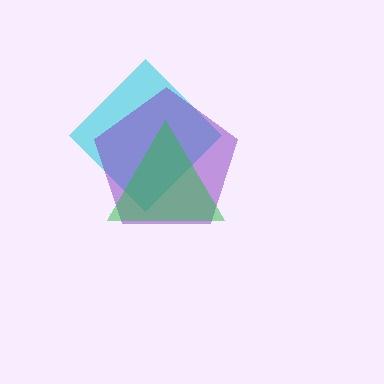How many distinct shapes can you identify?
There are 3 distinct shapes: a cyan diamond, a purple pentagon, a green triangle.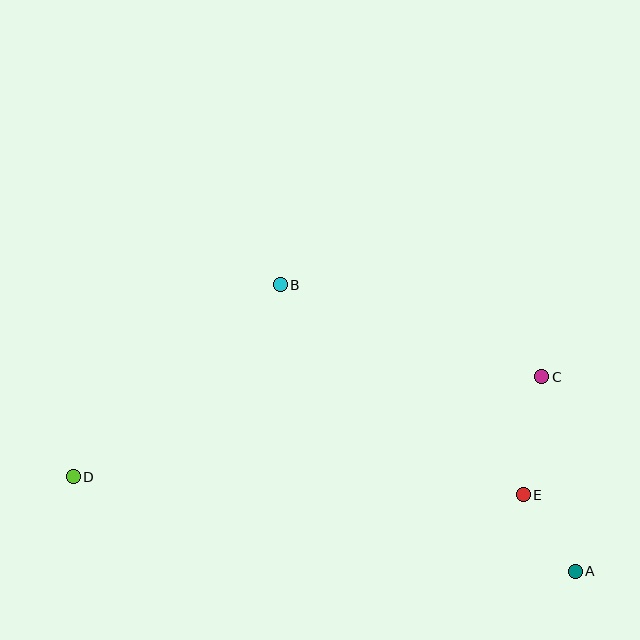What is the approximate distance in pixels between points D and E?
The distance between D and E is approximately 450 pixels.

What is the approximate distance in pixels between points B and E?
The distance between B and E is approximately 321 pixels.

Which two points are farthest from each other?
Points A and D are farthest from each other.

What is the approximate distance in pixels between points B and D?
The distance between B and D is approximately 282 pixels.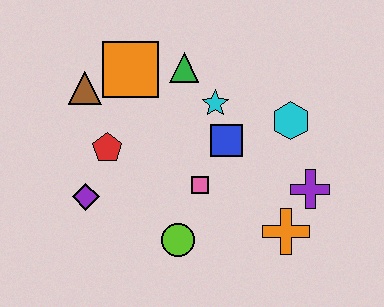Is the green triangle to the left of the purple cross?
Yes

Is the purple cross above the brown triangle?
No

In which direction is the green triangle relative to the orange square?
The green triangle is to the right of the orange square.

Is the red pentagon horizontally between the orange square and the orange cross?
No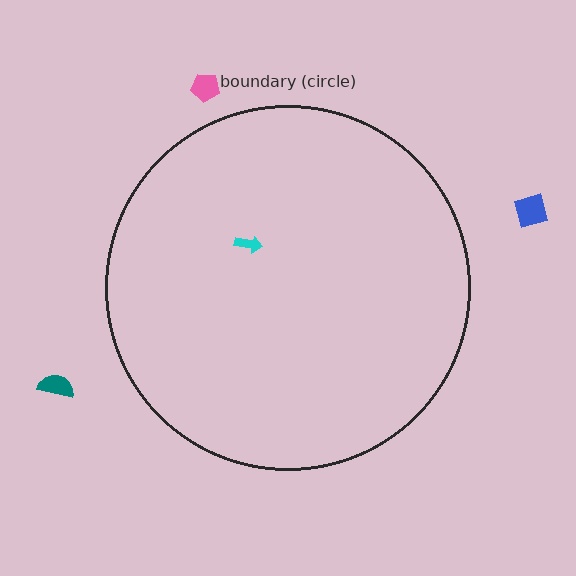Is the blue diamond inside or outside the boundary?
Outside.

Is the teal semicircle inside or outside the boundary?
Outside.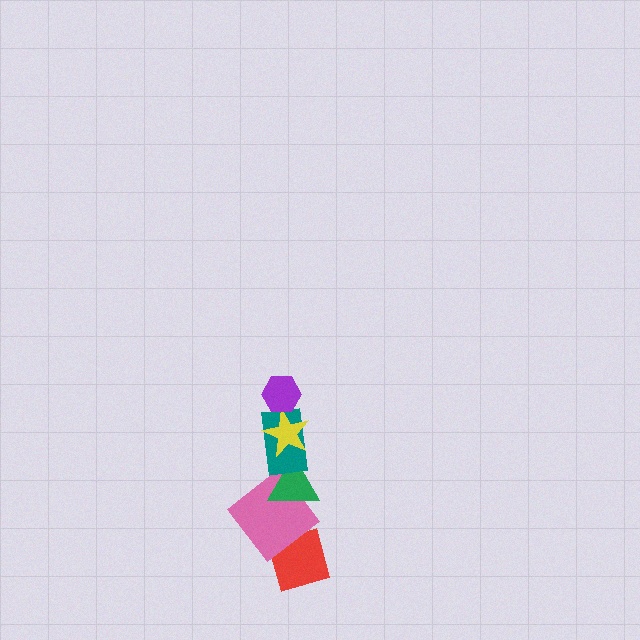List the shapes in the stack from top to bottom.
From top to bottom: the purple hexagon, the yellow star, the teal rectangle, the green triangle, the pink diamond, the red diamond.